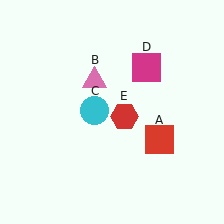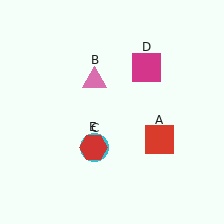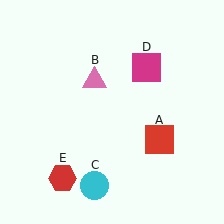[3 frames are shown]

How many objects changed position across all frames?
2 objects changed position: cyan circle (object C), red hexagon (object E).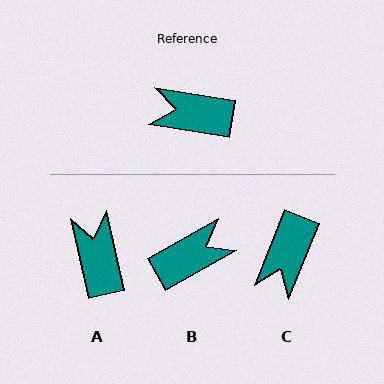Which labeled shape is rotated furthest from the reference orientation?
B, about 141 degrees away.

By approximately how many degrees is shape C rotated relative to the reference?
Approximately 77 degrees counter-clockwise.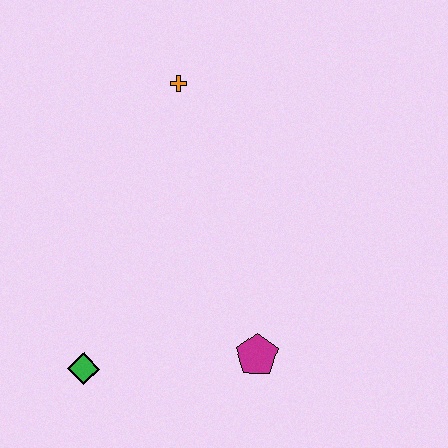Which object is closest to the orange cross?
The magenta pentagon is closest to the orange cross.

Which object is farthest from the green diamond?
The orange cross is farthest from the green diamond.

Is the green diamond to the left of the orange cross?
Yes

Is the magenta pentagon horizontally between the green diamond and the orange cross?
No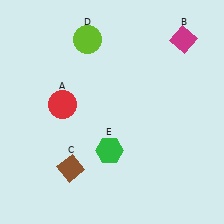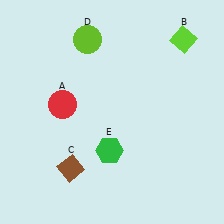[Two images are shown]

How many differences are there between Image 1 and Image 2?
There is 1 difference between the two images.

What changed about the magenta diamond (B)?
In Image 1, B is magenta. In Image 2, it changed to lime.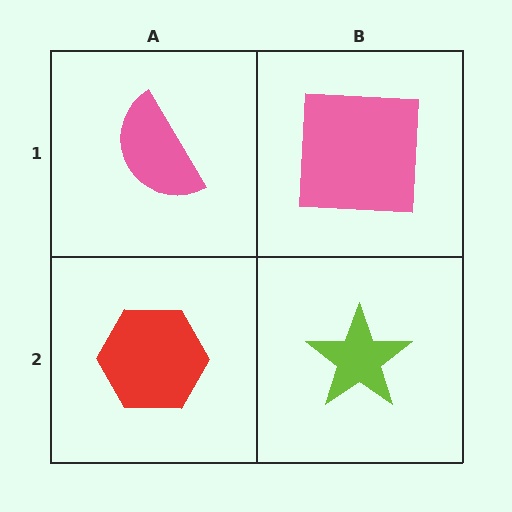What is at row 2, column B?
A lime star.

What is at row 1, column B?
A pink square.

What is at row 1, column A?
A pink semicircle.